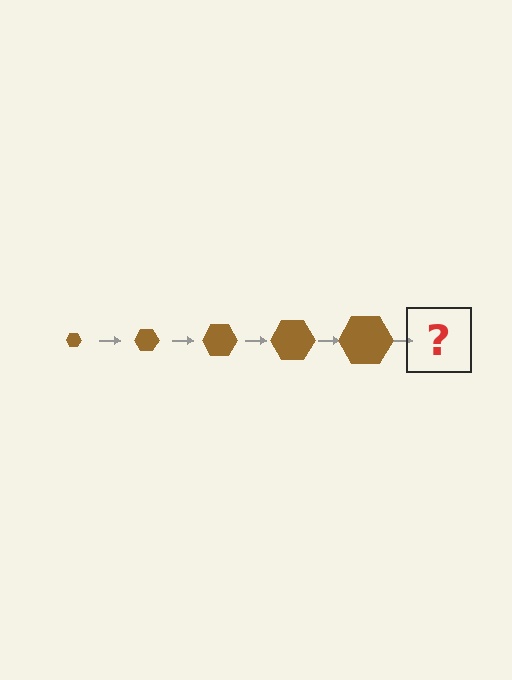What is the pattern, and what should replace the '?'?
The pattern is that the hexagon gets progressively larger each step. The '?' should be a brown hexagon, larger than the previous one.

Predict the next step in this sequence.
The next step is a brown hexagon, larger than the previous one.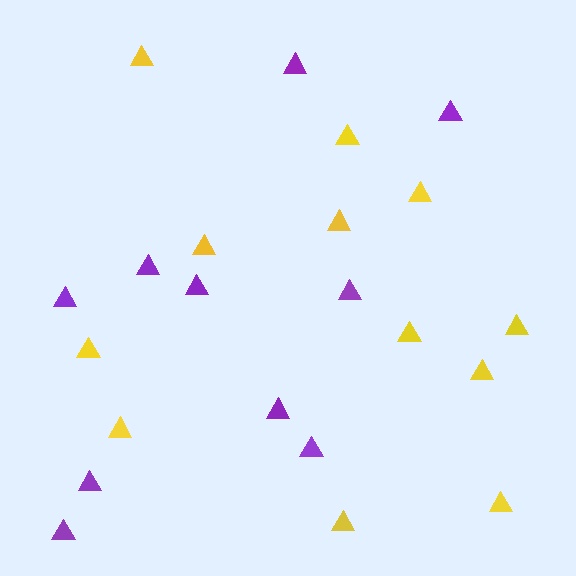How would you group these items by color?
There are 2 groups: one group of purple triangles (10) and one group of yellow triangles (12).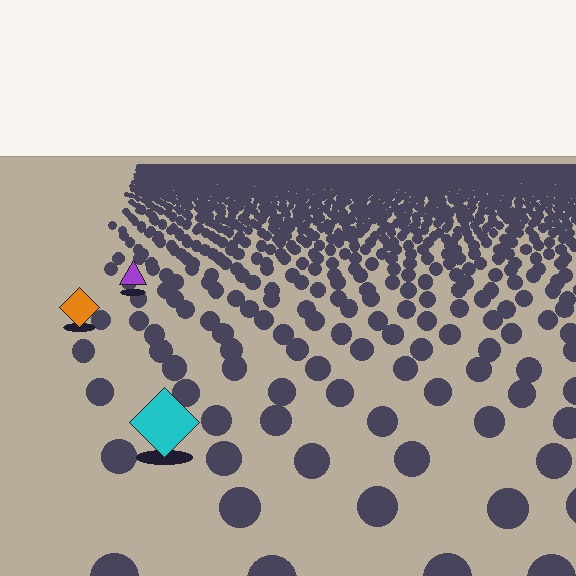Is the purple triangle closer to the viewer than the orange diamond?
No. The orange diamond is closer — you can tell from the texture gradient: the ground texture is coarser near it.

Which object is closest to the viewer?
The cyan diamond is closest. The texture marks near it are larger and more spread out.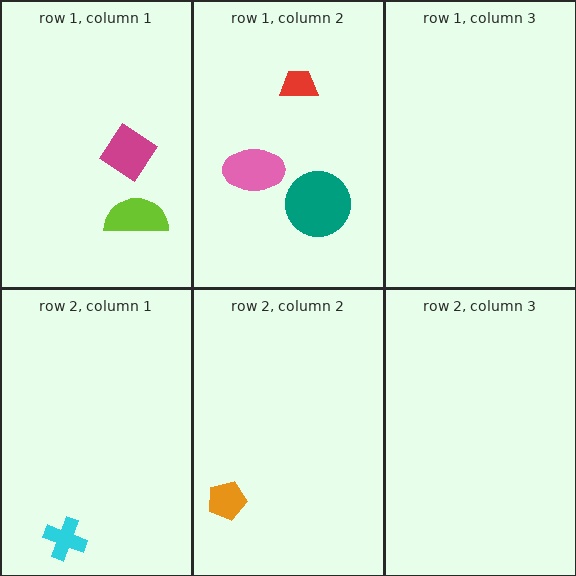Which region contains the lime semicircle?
The row 1, column 1 region.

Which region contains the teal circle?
The row 1, column 2 region.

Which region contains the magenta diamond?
The row 1, column 1 region.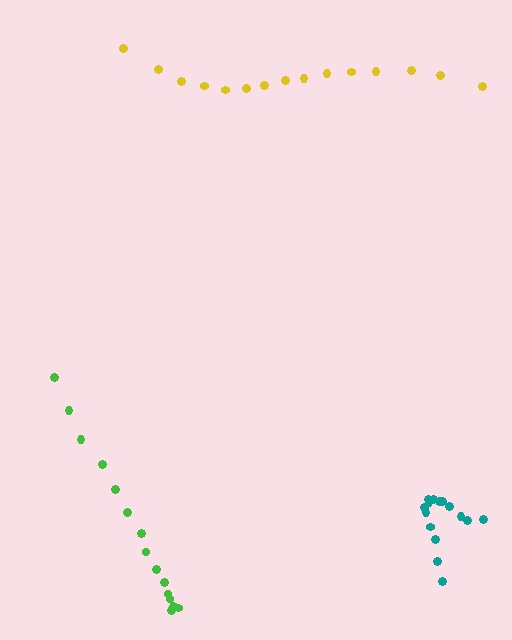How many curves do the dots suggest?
There are 3 distinct paths.